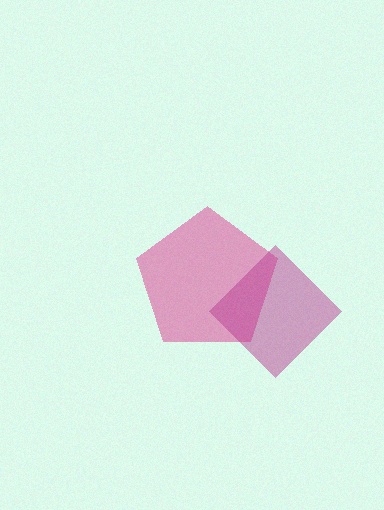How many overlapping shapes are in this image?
There are 2 overlapping shapes in the image.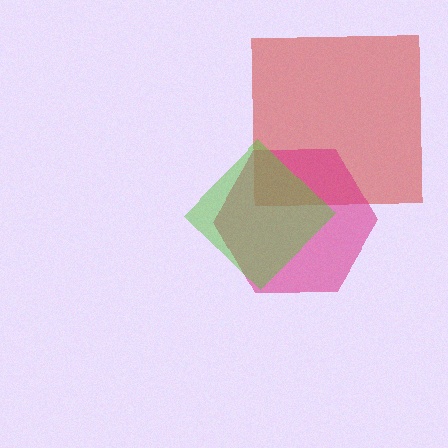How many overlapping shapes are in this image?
There are 3 overlapping shapes in the image.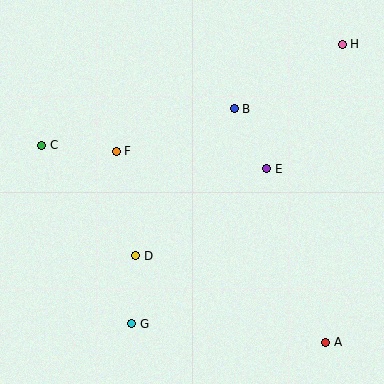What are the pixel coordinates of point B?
Point B is at (234, 109).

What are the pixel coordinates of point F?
Point F is at (116, 151).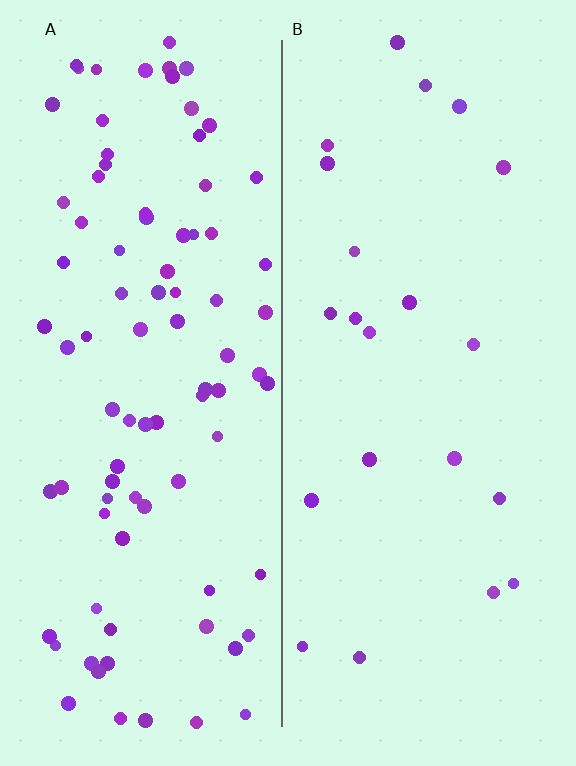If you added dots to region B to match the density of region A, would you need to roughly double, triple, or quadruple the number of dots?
Approximately quadruple.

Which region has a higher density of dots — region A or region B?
A (the left).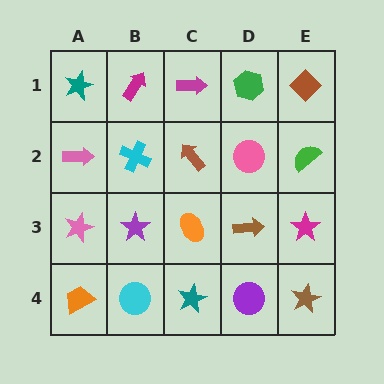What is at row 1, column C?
A magenta arrow.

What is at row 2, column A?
A pink arrow.